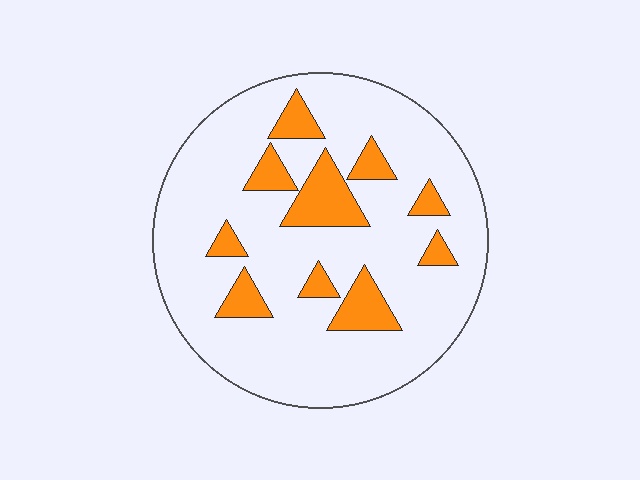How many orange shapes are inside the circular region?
10.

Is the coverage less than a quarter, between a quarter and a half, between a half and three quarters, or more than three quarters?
Less than a quarter.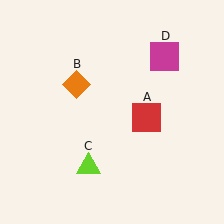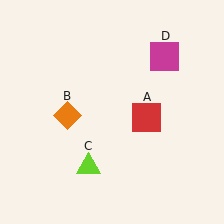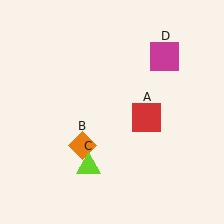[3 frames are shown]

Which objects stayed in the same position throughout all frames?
Red square (object A) and lime triangle (object C) and magenta square (object D) remained stationary.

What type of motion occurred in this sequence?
The orange diamond (object B) rotated counterclockwise around the center of the scene.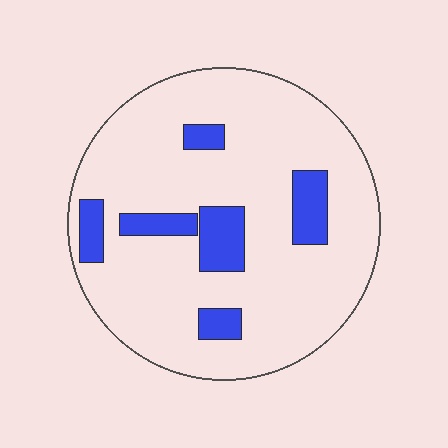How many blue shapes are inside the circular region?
6.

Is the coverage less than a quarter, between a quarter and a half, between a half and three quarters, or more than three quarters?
Less than a quarter.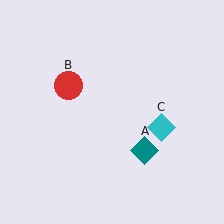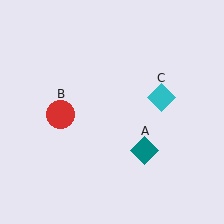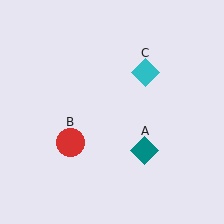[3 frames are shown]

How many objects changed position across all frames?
2 objects changed position: red circle (object B), cyan diamond (object C).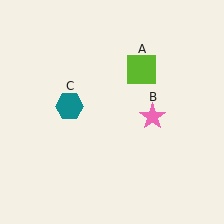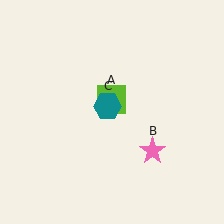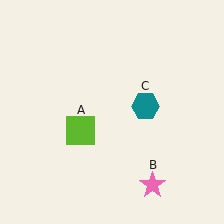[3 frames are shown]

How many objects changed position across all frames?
3 objects changed position: lime square (object A), pink star (object B), teal hexagon (object C).